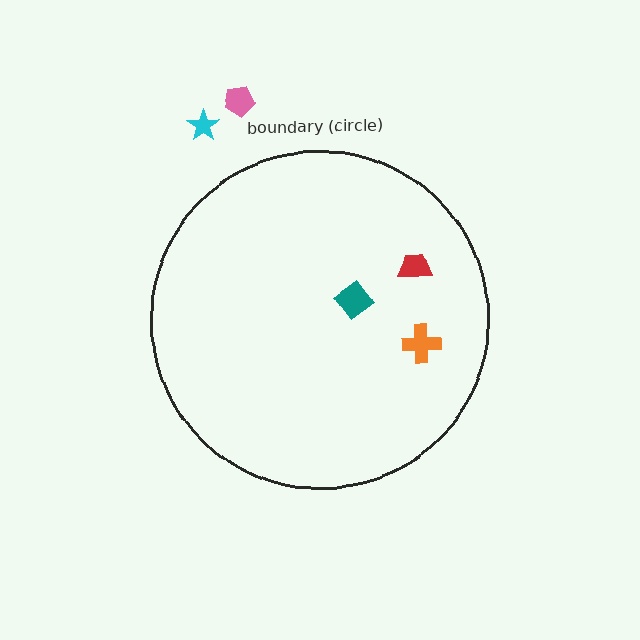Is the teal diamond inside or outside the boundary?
Inside.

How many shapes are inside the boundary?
3 inside, 2 outside.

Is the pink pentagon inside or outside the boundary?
Outside.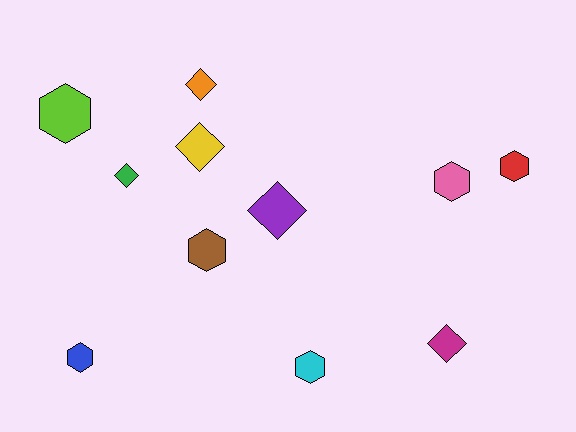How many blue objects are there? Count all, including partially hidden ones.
There is 1 blue object.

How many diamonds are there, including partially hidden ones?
There are 5 diamonds.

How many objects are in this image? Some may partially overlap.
There are 11 objects.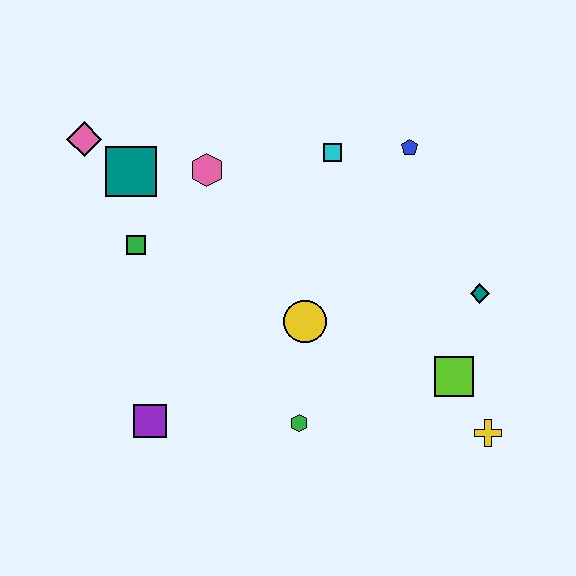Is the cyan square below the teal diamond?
No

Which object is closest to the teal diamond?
The lime square is closest to the teal diamond.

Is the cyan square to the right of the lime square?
No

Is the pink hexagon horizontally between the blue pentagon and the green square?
Yes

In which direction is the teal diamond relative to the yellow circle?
The teal diamond is to the right of the yellow circle.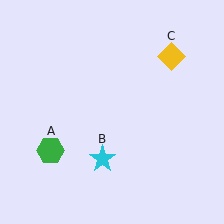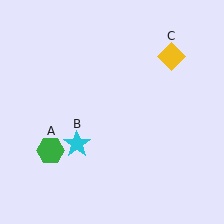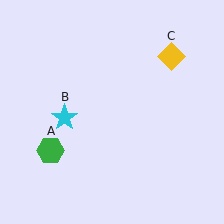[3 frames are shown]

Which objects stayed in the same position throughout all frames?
Green hexagon (object A) and yellow diamond (object C) remained stationary.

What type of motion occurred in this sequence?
The cyan star (object B) rotated clockwise around the center of the scene.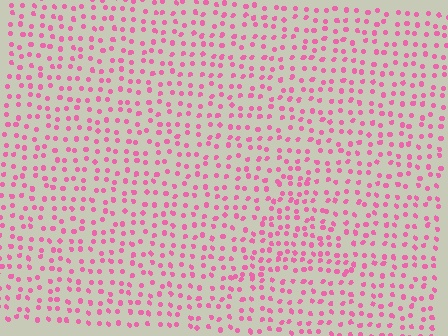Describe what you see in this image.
The image contains small pink elements arranged at two different densities. A triangle-shaped region is visible where the elements are more densely packed than the surrounding area.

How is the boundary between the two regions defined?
The boundary is defined by a change in element density (approximately 1.4x ratio). All elements are the same color, size, and shape.